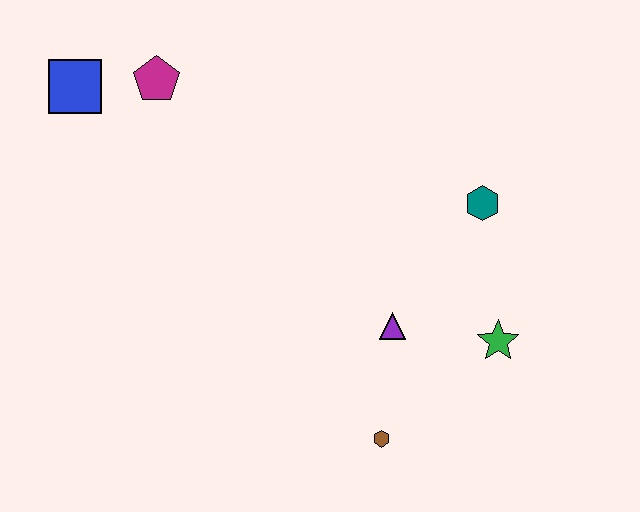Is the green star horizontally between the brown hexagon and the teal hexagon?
No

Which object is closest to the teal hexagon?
The green star is closest to the teal hexagon.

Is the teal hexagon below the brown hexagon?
No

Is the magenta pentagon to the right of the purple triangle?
No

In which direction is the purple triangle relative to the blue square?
The purple triangle is to the right of the blue square.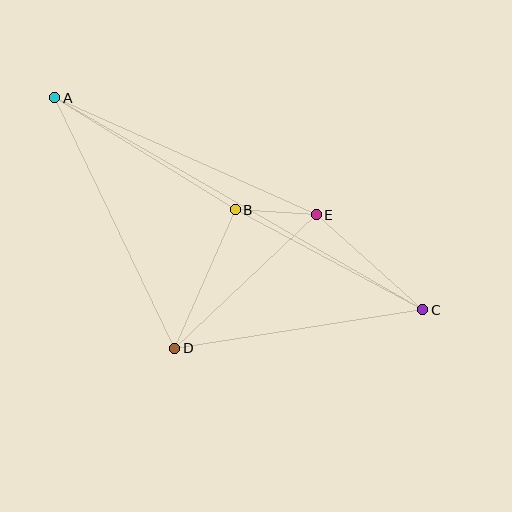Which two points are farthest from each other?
Points A and C are farthest from each other.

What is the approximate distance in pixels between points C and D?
The distance between C and D is approximately 251 pixels.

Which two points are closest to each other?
Points B and E are closest to each other.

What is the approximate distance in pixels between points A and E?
The distance between A and E is approximately 286 pixels.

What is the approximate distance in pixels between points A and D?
The distance between A and D is approximately 278 pixels.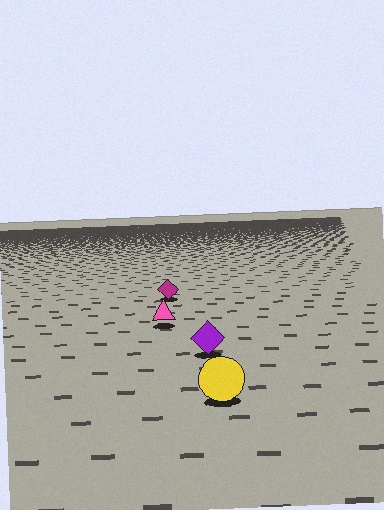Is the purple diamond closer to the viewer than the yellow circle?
No. The yellow circle is closer — you can tell from the texture gradient: the ground texture is coarser near it.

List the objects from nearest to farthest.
From nearest to farthest: the yellow circle, the purple diamond, the pink triangle, the magenta diamond.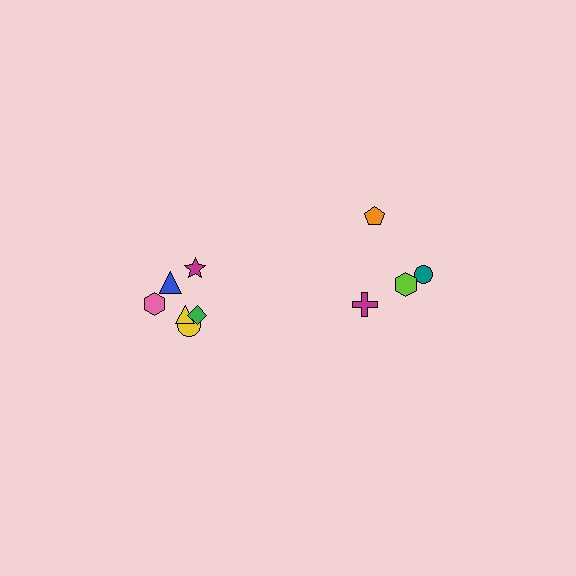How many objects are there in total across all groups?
There are 10 objects.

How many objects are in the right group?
There are 4 objects.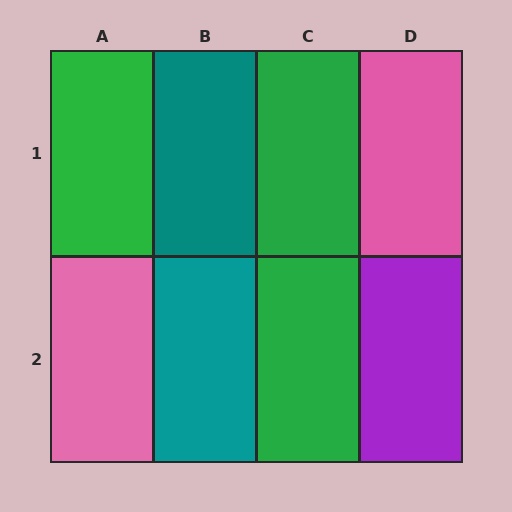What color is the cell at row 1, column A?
Green.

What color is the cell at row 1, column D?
Pink.